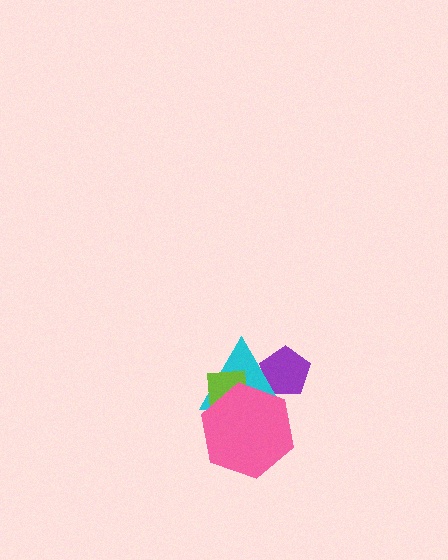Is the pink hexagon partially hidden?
No, no other shape covers it.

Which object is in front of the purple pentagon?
The cyan triangle is in front of the purple pentagon.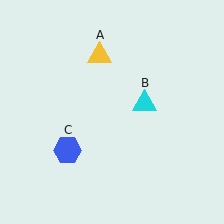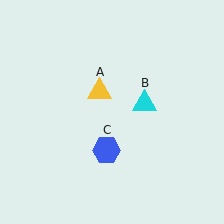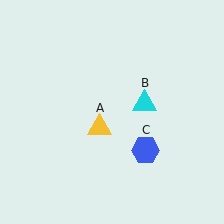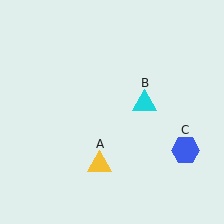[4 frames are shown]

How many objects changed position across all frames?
2 objects changed position: yellow triangle (object A), blue hexagon (object C).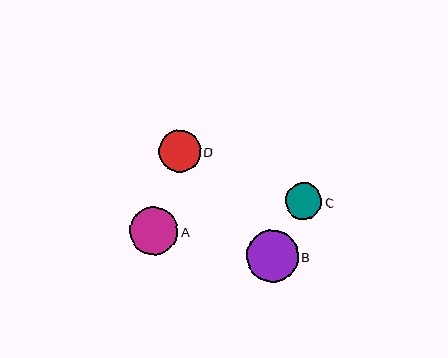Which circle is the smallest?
Circle C is the smallest with a size of approximately 37 pixels.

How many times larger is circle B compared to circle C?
Circle B is approximately 1.4 times the size of circle C.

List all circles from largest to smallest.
From largest to smallest: B, A, D, C.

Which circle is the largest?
Circle B is the largest with a size of approximately 52 pixels.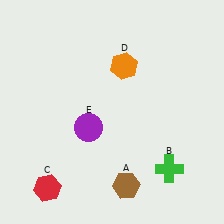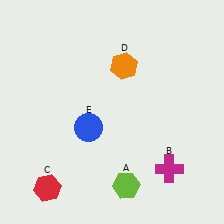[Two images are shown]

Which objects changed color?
A changed from brown to lime. B changed from green to magenta. E changed from purple to blue.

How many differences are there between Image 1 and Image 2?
There are 3 differences between the two images.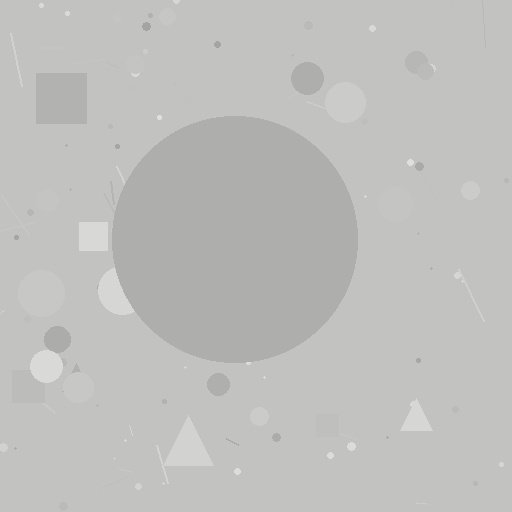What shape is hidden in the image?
A circle is hidden in the image.